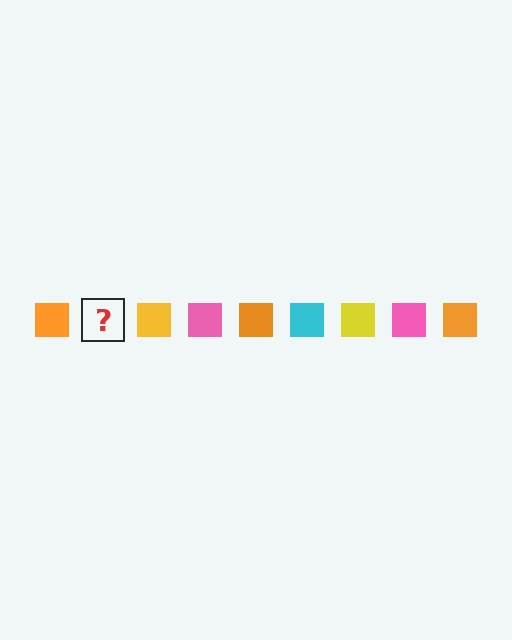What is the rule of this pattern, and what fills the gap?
The rule is that the pattern cycles through orange, cyan, yellow, pink squares. The gap should be filled with a cyan square.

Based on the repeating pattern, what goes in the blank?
The blank should be a cyan square.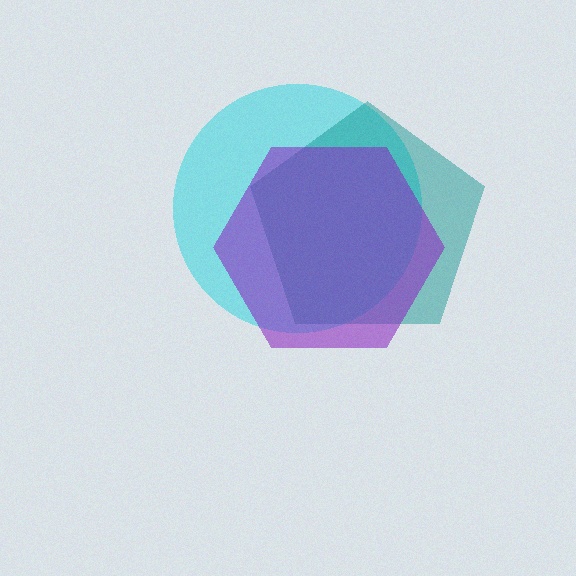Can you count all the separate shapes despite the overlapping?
Yes, there are 3 separate shapes.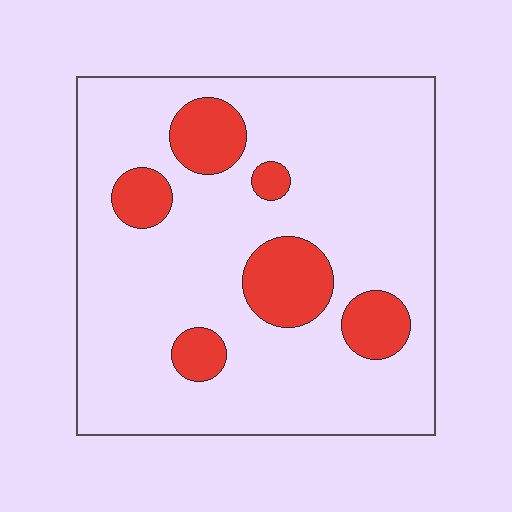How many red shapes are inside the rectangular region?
6.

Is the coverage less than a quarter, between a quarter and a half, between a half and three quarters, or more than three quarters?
Less than a quarter.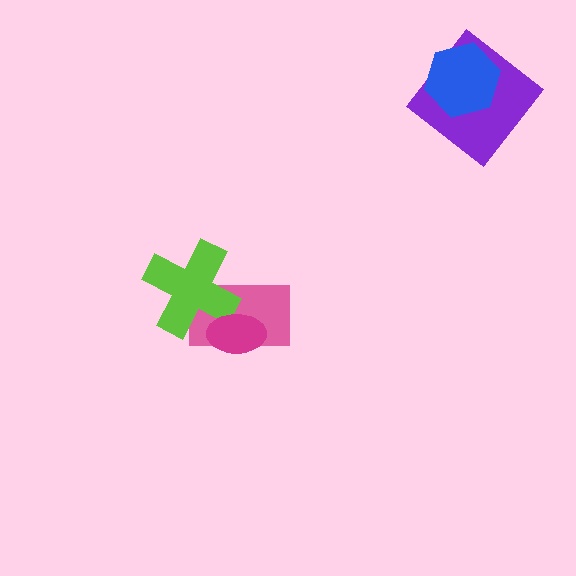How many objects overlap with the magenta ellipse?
2 objects overlap with the magenta ellipse.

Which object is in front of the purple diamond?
The blue hexagon is in front of the purple diamond.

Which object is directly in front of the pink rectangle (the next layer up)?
The lime cross is directly in front of the pink rectangle.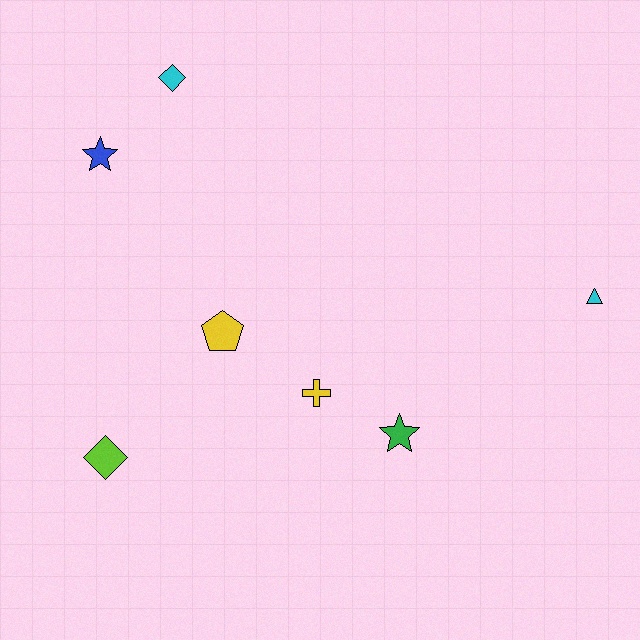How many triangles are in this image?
There is 1 triangle.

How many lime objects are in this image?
There is 1 lime object.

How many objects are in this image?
There are 7 objects.